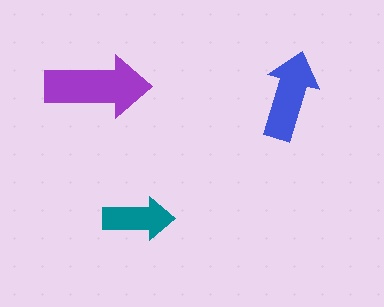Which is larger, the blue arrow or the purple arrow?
The purple one.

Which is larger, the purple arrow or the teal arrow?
The purple one.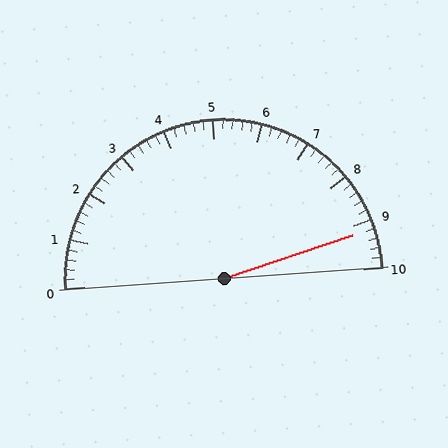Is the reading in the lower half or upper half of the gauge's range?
The reading is in the upper half of the range (0 to 10).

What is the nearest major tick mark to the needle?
The nearest major tick mark is 9.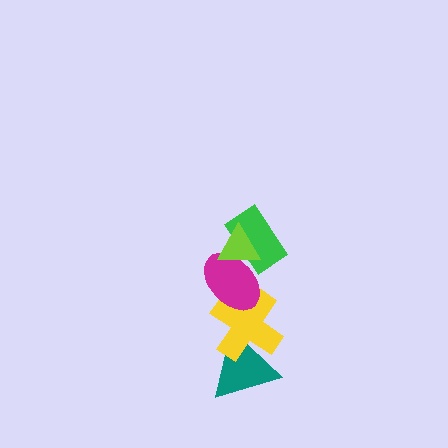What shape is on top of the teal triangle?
The yellow cross is on top of the teal triangle.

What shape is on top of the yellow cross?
The magenta ellipse is on top of the yellow cross.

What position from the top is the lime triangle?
The lime triangle is 1st from the top.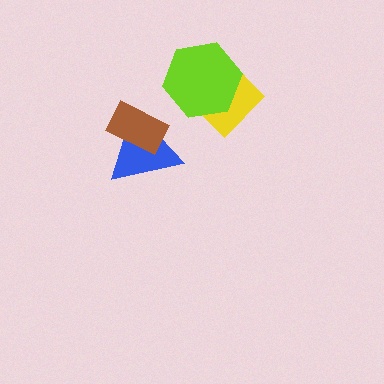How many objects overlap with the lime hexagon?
1 object overlaps with the lime hexagon.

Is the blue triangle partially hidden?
Yes, it is partially covered by another shape.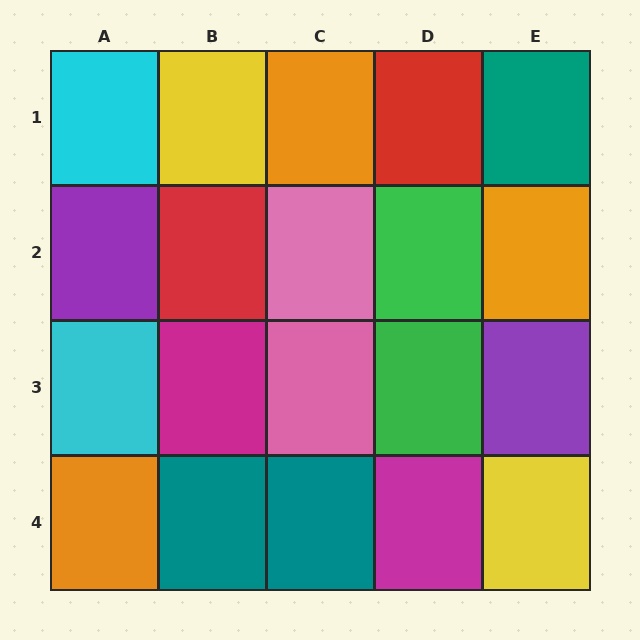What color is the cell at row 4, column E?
Yellow.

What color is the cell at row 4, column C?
Teal.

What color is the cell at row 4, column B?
Teal.